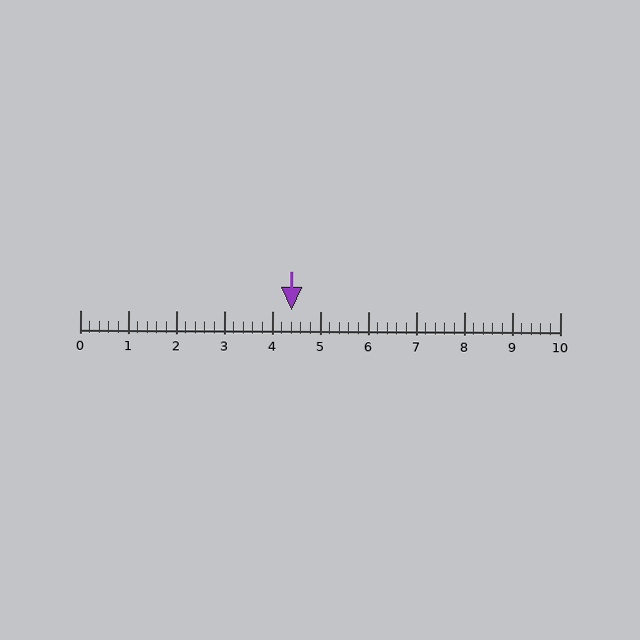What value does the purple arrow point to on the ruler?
The purple arrow points to approximately 4.4.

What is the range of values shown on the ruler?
The ruler shows values from 0 to 10.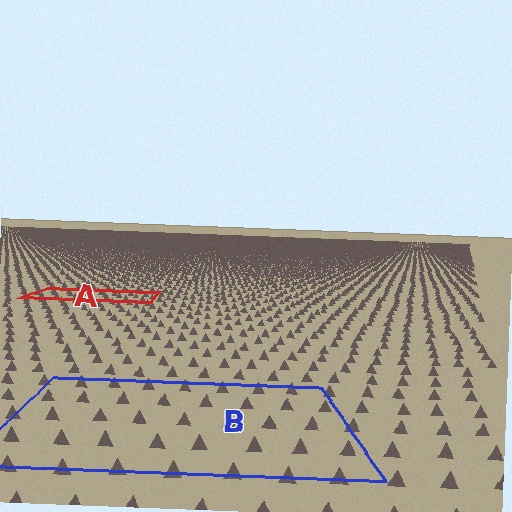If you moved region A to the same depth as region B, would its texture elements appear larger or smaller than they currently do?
They would appear larger. At a closer depth, the same texture elements are projected at a bigger on-screen size.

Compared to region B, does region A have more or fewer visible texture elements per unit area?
Region A has more texture elements per unit area — they are packed more densely because it is farther away.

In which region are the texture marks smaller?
The texture marks are smaller in region A, because it is farther away.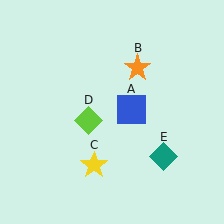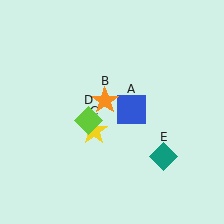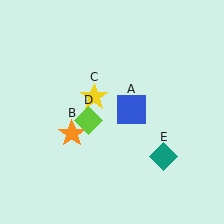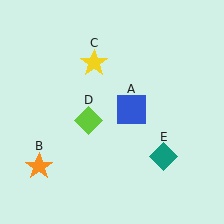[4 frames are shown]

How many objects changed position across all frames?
2 objects changed position: orange star (object B), yellow star (object C).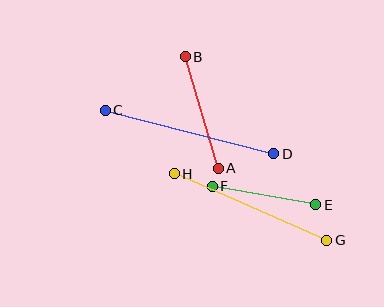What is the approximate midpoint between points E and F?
The midpoint is at approximately (264, 195) pixels.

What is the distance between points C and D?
The distance is approximately 174 pixels.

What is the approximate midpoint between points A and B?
The midpoint is at approximately (202, 113) pixels.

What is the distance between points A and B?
The distance is approximately 116 pixels.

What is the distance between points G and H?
The distance is approximately 167 pixels.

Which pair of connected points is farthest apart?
Points C and D are farthest apart.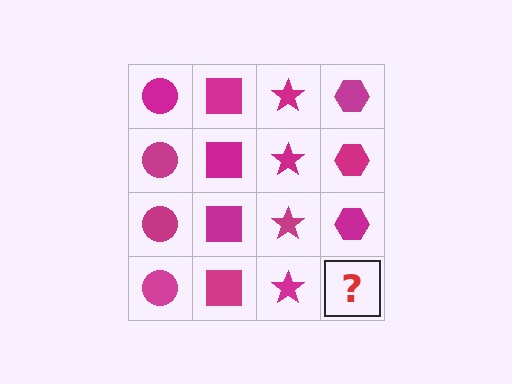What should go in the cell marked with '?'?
The missing cell should contain a magenta hexagon.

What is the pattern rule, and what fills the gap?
The rule is that each column has a consistent shape. The gap should be filled with a magenta hexagon.